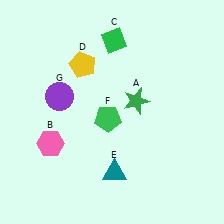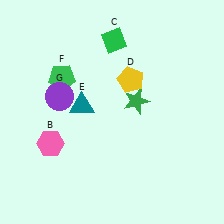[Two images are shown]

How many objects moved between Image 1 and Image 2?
3 objects moved between the two images.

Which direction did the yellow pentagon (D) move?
The yellow pentagon (D) moved right.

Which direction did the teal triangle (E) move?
The teal triangle (E) moved up.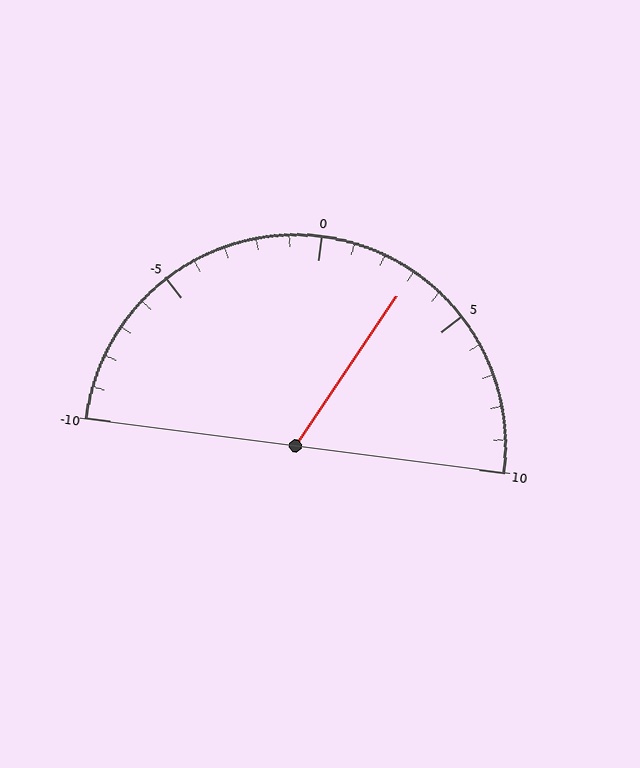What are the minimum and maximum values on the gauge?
The gauge ranges from -10 to 10.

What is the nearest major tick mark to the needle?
The nearest major tick mark is 5.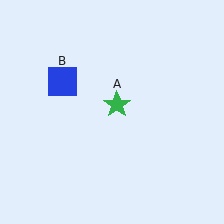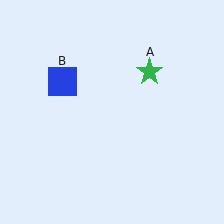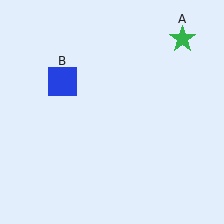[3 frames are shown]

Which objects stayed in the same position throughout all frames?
Blue square (object B) remained stationary.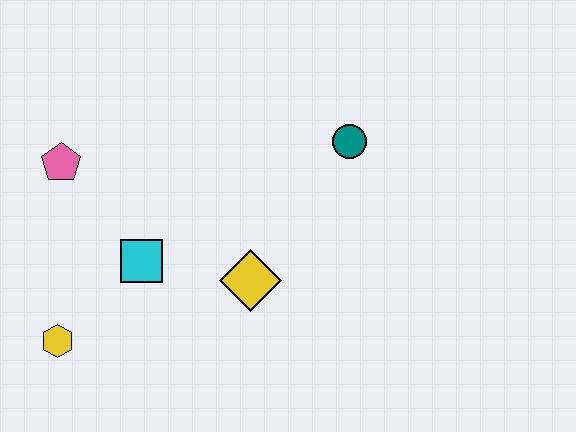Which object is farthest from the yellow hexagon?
The teal circle is farthest from the yellow hexagon.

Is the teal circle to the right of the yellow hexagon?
Yes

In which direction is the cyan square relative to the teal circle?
The cyan square is to the left of the teal circle.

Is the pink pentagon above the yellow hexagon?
Yes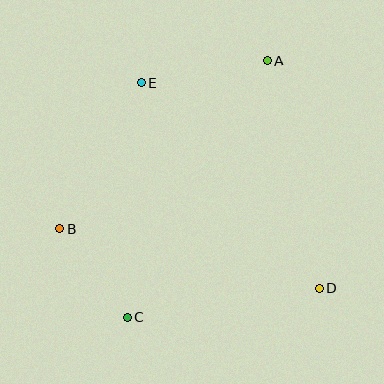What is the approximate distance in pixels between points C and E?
The distance between C and E is approximately 235 pixels.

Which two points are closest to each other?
Points B and C are closest to each other.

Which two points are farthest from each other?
Points A and C are farthest from each other.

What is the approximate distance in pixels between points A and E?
The distance between A and E is approximately 128 pixels.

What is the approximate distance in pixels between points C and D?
The distance between C and D is approximately 194 pixels.